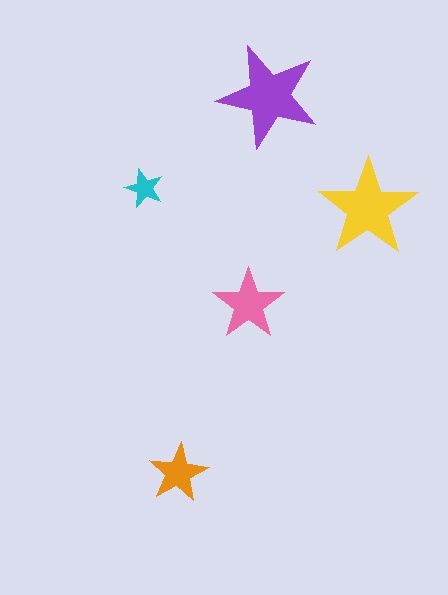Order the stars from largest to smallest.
the purple one, the yellow one, the pink one, the orange one, the cyan one.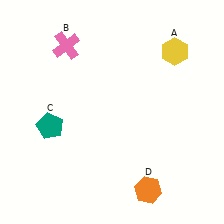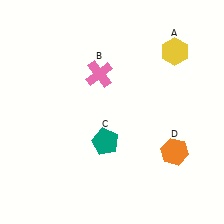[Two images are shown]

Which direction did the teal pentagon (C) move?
The teal pentagon (C) moved right.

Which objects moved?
The objects that moved are: the pink cross (B), the teal pentagon (C), the orange hexagon (D).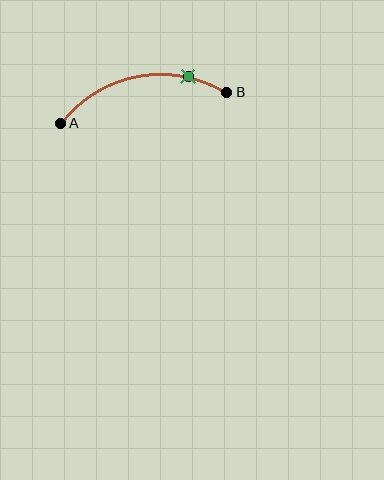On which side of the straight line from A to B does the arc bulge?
The arc bulges above the straight line connecting A and B.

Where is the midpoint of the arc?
The arc midpoint is the point on the curve farthest from the straight line joining A and B. It sits above that line.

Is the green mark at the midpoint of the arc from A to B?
No. The green mark lies on the arc but is closer to endpoint B. The arc midpoint would be at the point on the curve equidistant along the arc from both A and B.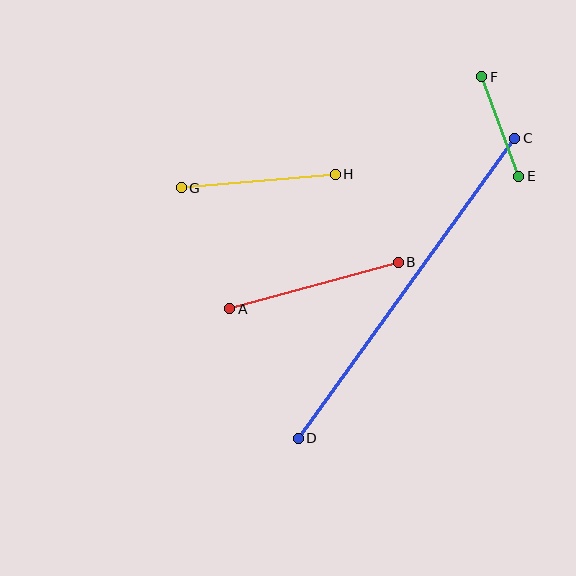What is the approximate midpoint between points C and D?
The midpoint is at approximately (407, 288) pixels.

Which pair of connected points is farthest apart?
Points C and D are farthest apart.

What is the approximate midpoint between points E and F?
The midpoint is at approximately (500, 127) pixels.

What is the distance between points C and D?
The distance is approximately 370 pixels.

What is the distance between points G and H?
The distance is approximately 154 pixels.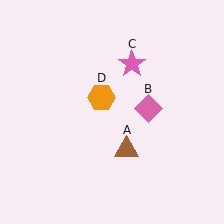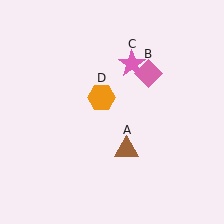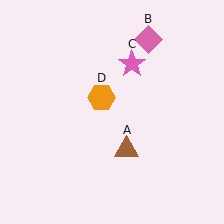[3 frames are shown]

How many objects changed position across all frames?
1 object changed position: pink diamond (object B).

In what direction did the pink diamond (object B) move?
The pink diamond (object B) moved up.